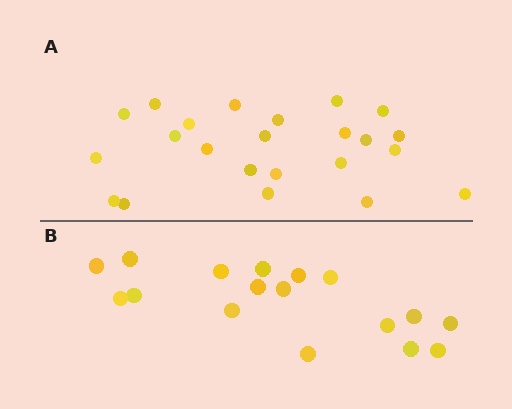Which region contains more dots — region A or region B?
Region A (the top region) has more dots.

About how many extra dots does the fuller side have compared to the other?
Region A has about 6 more dots than region B.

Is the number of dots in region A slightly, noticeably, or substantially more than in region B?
Region A has noticeably more, but not dramatically so. The ratio is roughly 1.4 to 1.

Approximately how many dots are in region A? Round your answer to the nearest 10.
About 20 dots. (The exact count is 23, which rounds to 20.)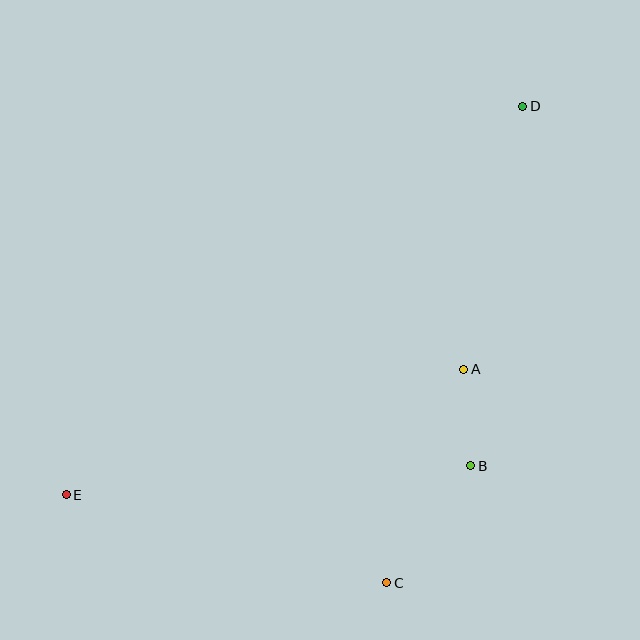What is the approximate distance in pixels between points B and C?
The distance between B and C is approximately 144 pixels.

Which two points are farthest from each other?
Points D and E are farthest from each other.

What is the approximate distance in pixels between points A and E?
The distance between A and E is approximately 417 pixels.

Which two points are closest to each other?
Points A and B are closest to each other.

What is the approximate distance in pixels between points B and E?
The distance between B and E is approximately 406 pixels.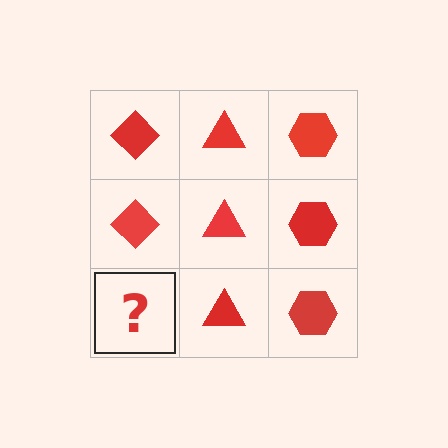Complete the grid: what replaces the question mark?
The question mark should be replaced with a red diamond.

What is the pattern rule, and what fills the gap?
The rule is that each column has a consistent shape. The gap should be filled with a red diamond.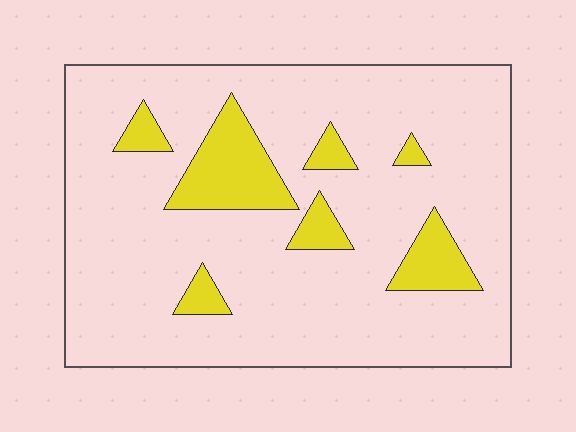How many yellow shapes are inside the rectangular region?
7.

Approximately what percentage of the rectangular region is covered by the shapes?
Approximately 15%.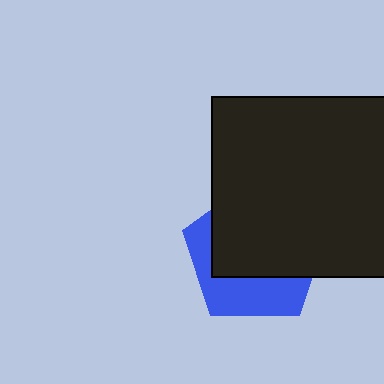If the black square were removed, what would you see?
You would see the complete blue pentagon.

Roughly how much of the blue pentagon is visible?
A small part of it is visible (roughly 38%).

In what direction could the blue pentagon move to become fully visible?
The blue pentagon could move down. That would shift it out from behind the black square entirely.